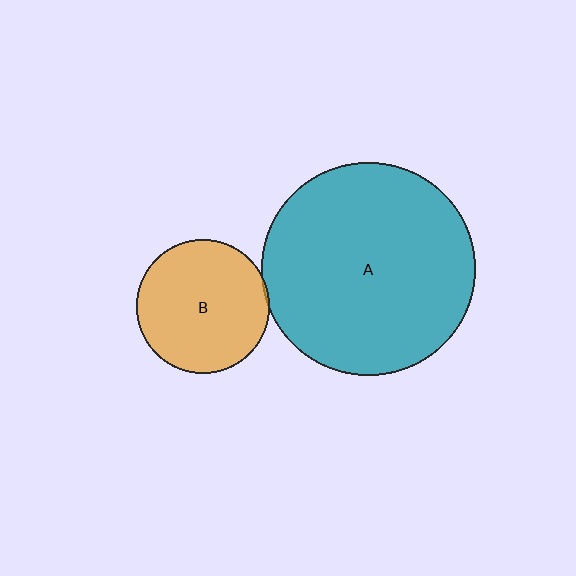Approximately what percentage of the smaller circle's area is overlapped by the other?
Approximately 5%.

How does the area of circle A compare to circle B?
Approximately 2.6 times.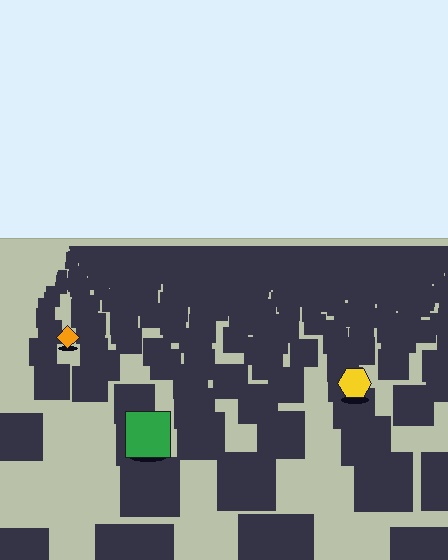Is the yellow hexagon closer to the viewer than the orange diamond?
Yes. The yellow hexagon is closer — you can tell from the texture gradient: the ground texture is coarser near it.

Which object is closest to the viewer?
The green square is closest. The texture marks near it are larger and more spread out.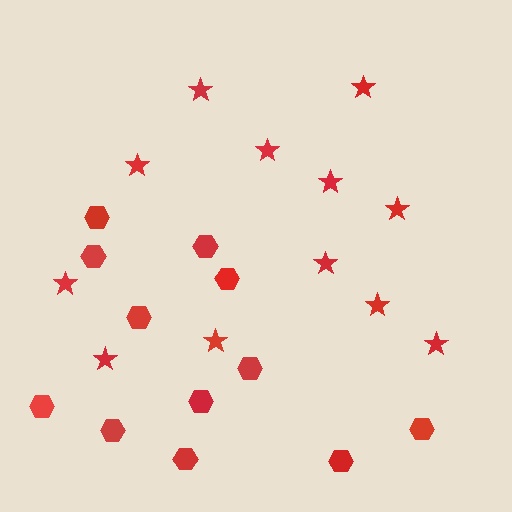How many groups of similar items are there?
There are 2 groups: one group of hexagons (12) and one group of stars (12).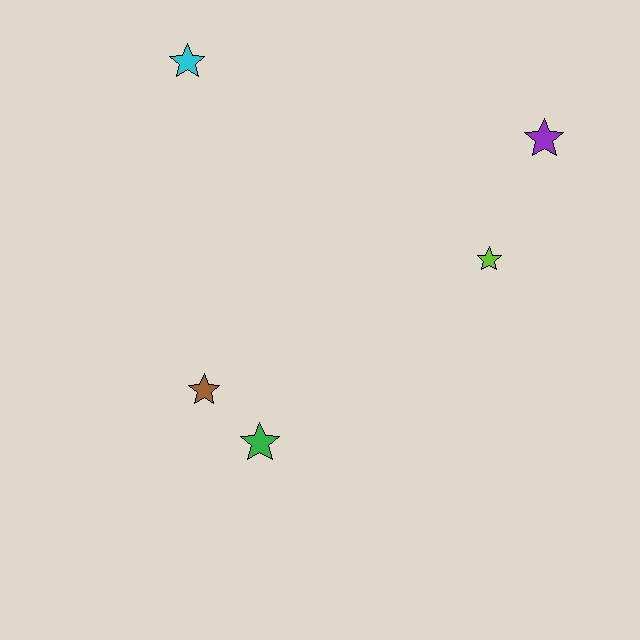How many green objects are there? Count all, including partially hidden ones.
There is 1 green object.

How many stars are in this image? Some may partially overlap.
There are 5 stars.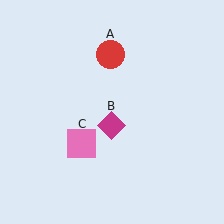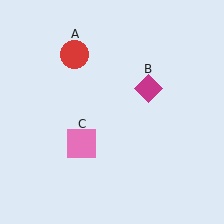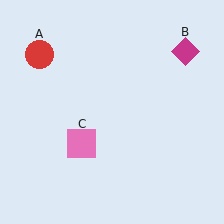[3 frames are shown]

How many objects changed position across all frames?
2 objects changed position: red circle (object A), magenta diamond (object B).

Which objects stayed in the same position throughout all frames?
Pink square (object C) remained stationary.